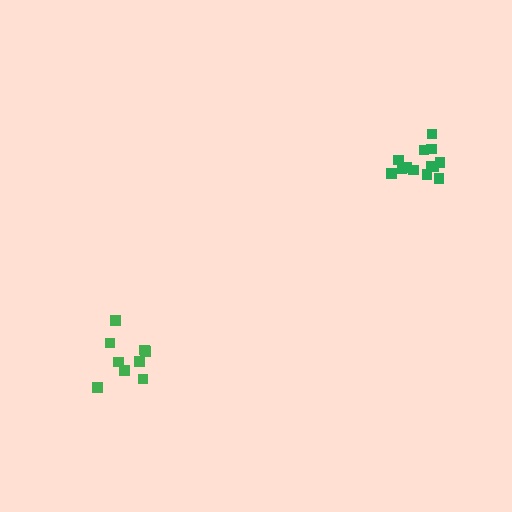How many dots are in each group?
Group 1: 9 dots, Group 2: 13 dots (22 total).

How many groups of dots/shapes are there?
There are 2 groups.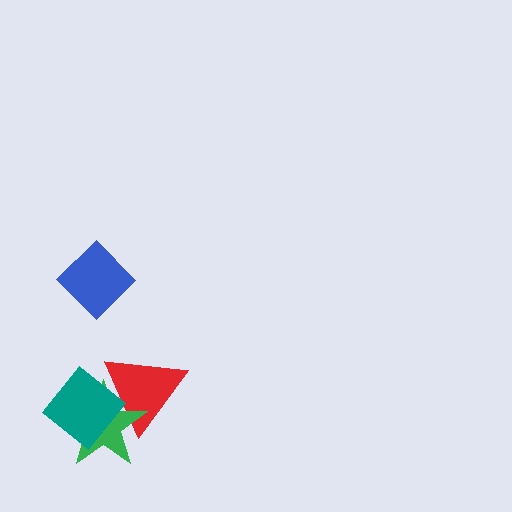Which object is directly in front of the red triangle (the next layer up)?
The green star is directly in front of the red triangle.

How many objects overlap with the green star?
2 objects overlap with the green star.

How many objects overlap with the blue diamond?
0 objects overlap with the blue diamond.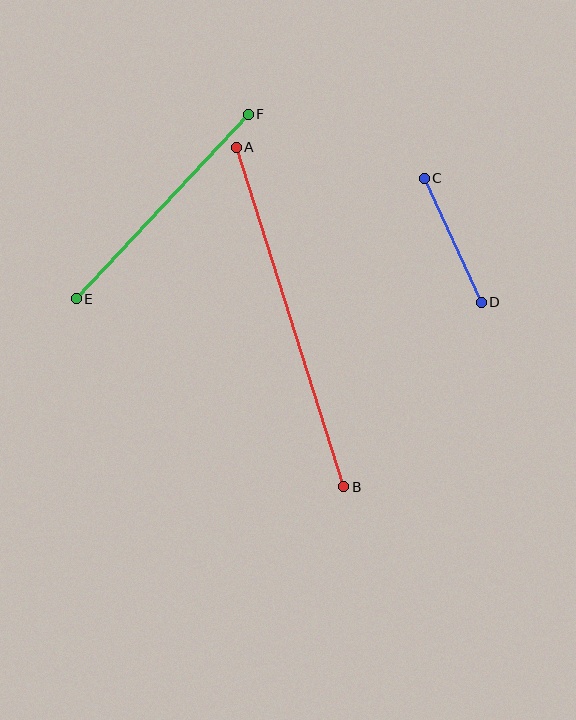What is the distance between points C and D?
The distance is approximately 136 pixels.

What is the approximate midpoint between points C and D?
The midpoint is at approximately (453, 240) pixels.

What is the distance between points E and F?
The distance is approximately 252 pixels.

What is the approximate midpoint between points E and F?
The midpoint is at approximately (162, 206) pixels.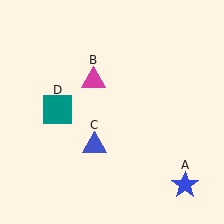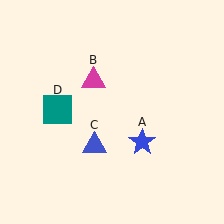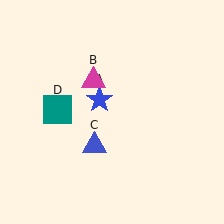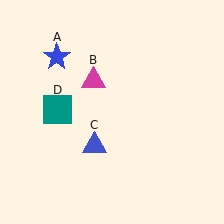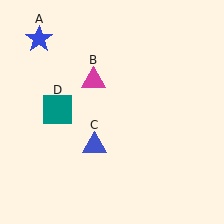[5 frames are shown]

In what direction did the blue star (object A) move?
The blue star (object A) moved up and to the left.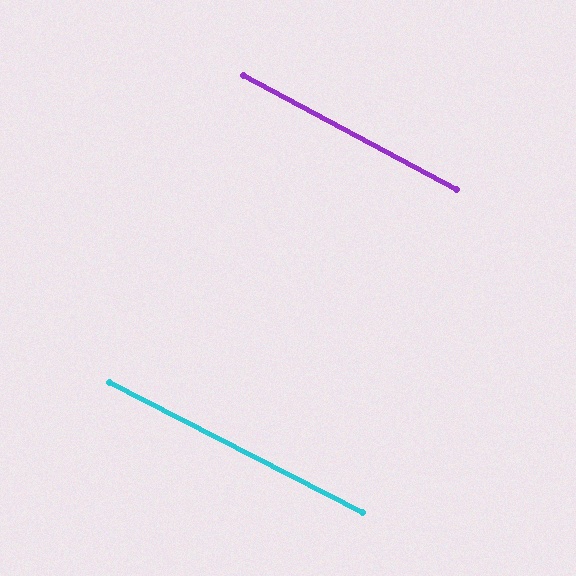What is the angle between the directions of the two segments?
Approximately 1 degree.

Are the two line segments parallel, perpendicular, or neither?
Parallel — their directions differ by only 1.0°.